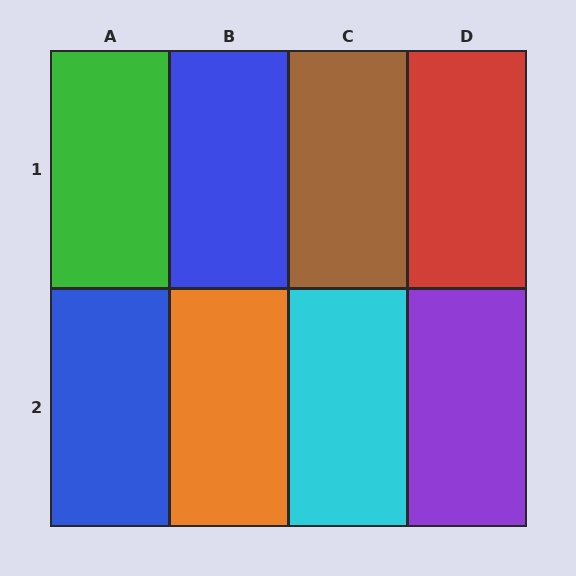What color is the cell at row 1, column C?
Brown.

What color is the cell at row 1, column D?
Red.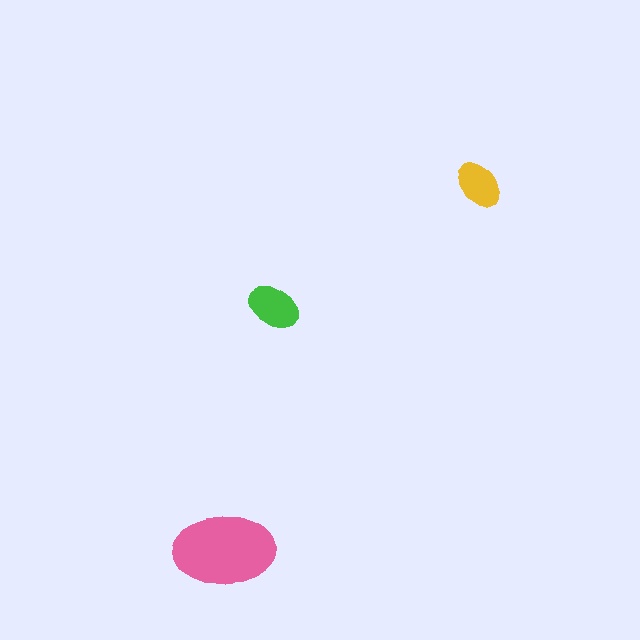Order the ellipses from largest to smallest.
the pink one, the green one, the yellow one.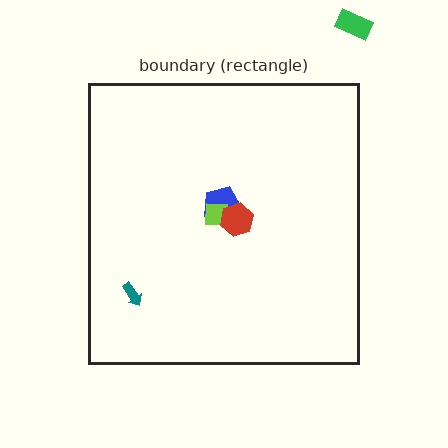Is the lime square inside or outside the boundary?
Inside.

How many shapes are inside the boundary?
4 inside, 1 outside.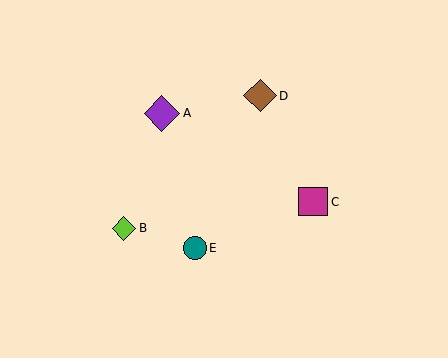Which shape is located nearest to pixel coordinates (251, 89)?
The brown diamond (labeled D) at (260, 96) is nearest to that location.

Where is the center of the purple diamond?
The center of the purple diamond is at (162, 113).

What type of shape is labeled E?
Shape E is a teal circle.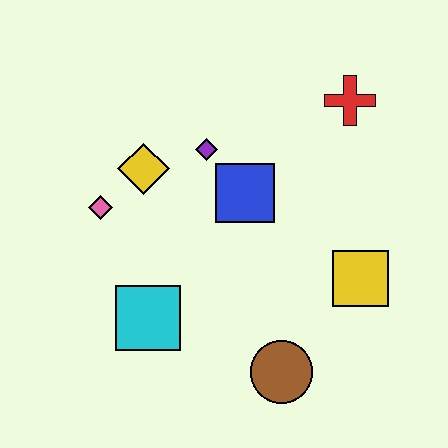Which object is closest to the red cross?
The blue square is closest to the red cross.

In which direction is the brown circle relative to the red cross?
The brown circle is below the red cross.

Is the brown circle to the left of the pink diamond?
No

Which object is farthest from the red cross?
The cyan square is farthest from the red cross.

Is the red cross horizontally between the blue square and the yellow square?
Yes